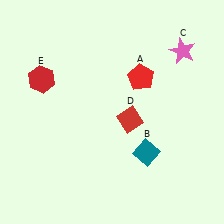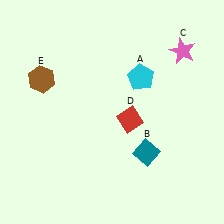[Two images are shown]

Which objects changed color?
A changed from red to cyan. E changed from red to brown.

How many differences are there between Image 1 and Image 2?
There are 2 differences between the two images.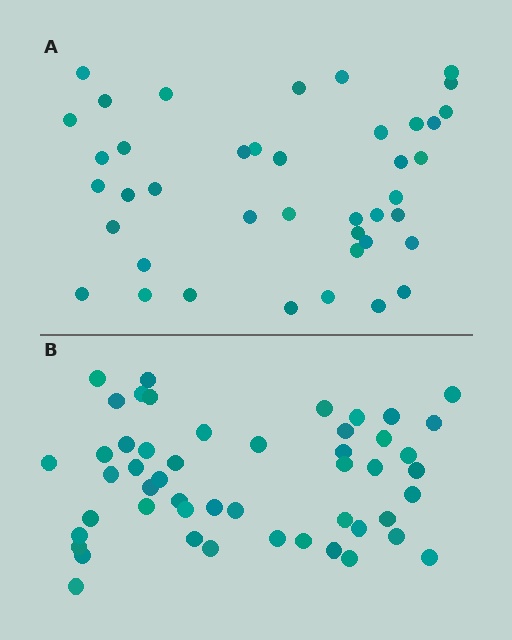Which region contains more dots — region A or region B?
Region B (the bottom region) has more dots.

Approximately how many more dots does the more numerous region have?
Region B has roughly 8 or so more dots than region A.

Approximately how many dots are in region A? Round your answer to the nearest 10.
About 40 dots. (The exact count is 41, which rounds to 40.)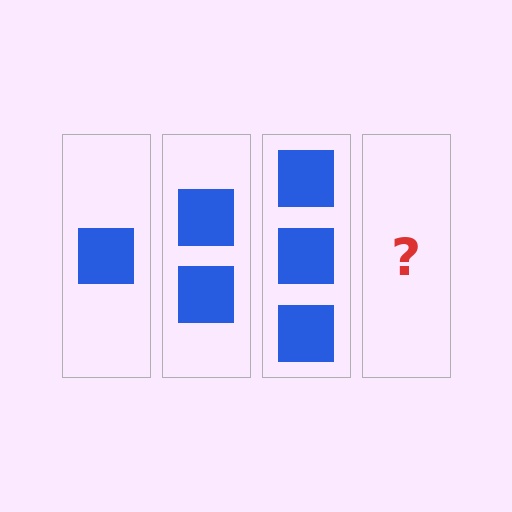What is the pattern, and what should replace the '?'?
The pattern is that each step adds one more square. The '?' should be 4 squares.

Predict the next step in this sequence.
The next step is 4 squares.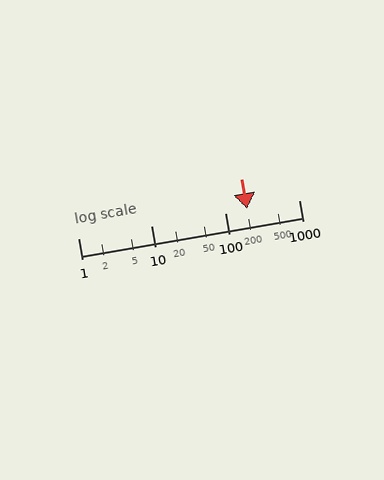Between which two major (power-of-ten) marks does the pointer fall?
The pointer is between 100 and 1000.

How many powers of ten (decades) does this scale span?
The scale spans 3 decades, from 1 to 1000.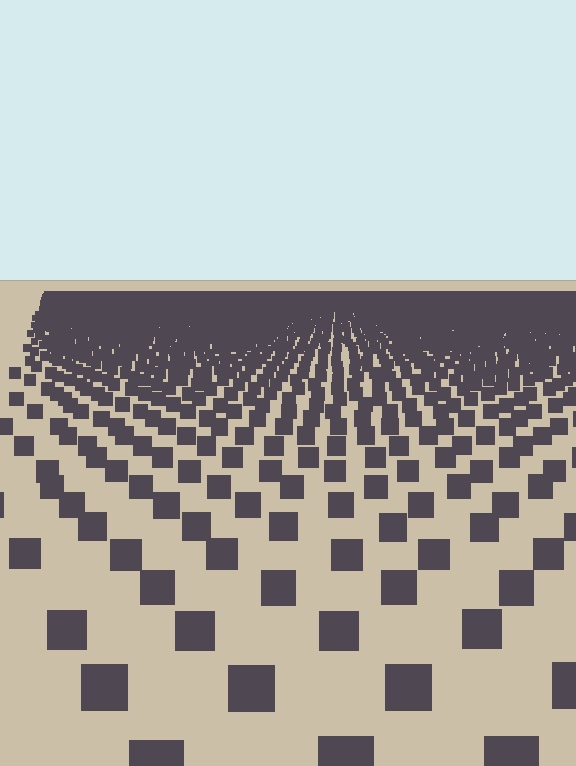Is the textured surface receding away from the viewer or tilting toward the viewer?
The surface is receding away from the viewer. Texture elements get smaller and denser toward the top.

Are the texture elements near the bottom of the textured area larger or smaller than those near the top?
Larger. Near the bottom, elements are closer to the viewer and appear at a bigger on-screen size.